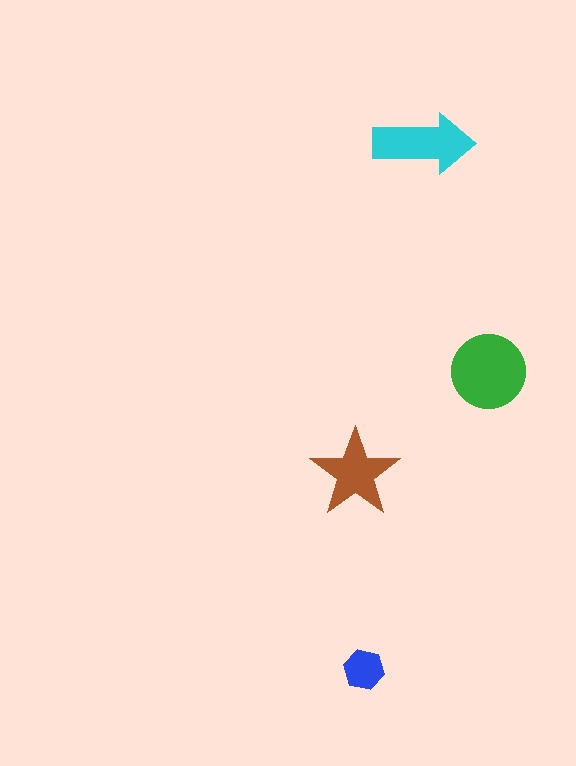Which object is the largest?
The green circle.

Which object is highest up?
The cyan arrow is topmost.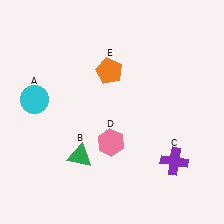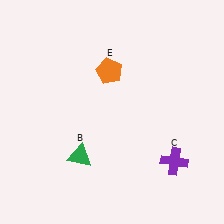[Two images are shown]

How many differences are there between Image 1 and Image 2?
There are 2 differences between the two images.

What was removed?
The cyan circle (A), the pink hexagon (D) were removed in Image 2.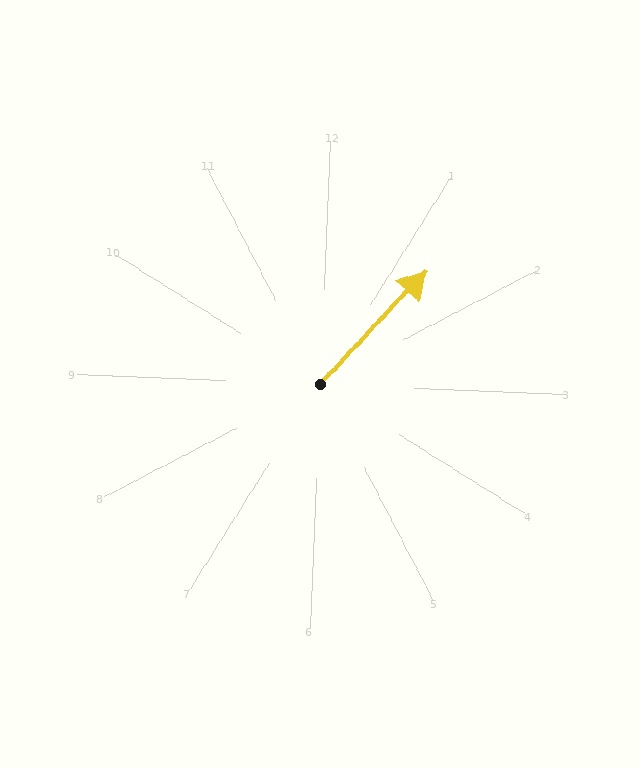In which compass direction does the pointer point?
Northeast.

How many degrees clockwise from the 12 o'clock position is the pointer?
Approximately 41 degrees.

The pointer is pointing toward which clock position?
Roughly 1 o'clock.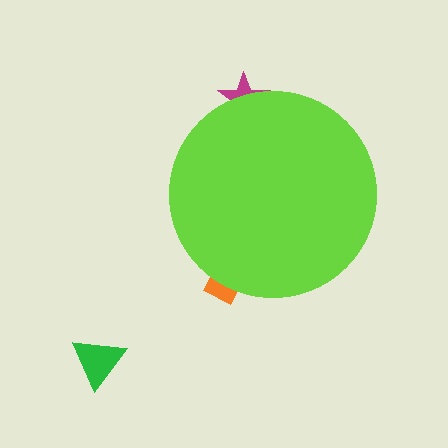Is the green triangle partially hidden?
No, the green triangle is fully visible.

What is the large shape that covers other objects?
A lime circle.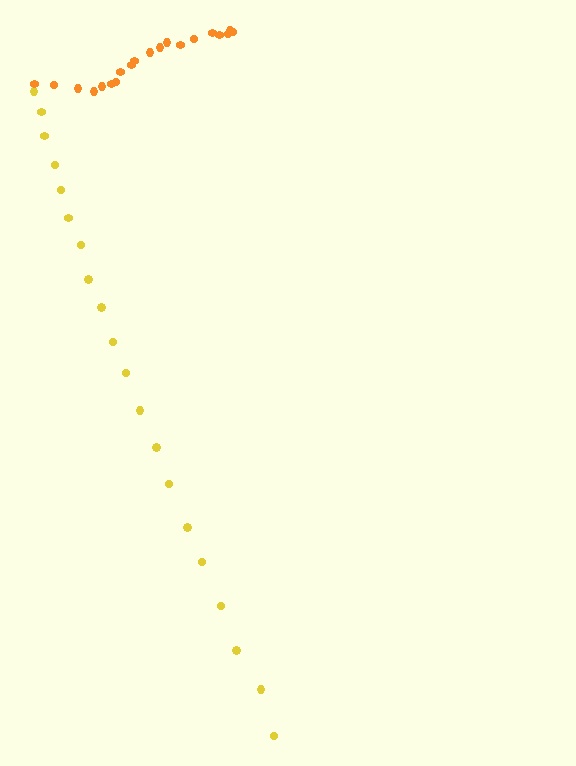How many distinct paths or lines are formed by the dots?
There are 2 distinct paths.